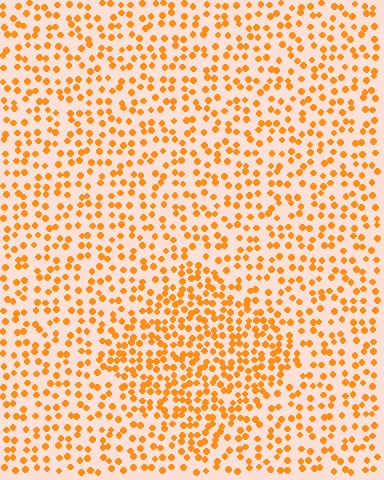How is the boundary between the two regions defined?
The boundary is defined by a change in element density (approximately 1.7x ratio). All elements are the same color, size, and shape.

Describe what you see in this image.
The image contains small orange elements arranged at two different densities. A diamond-shaped region is visible where the elements are more densely packed than the surrounding area.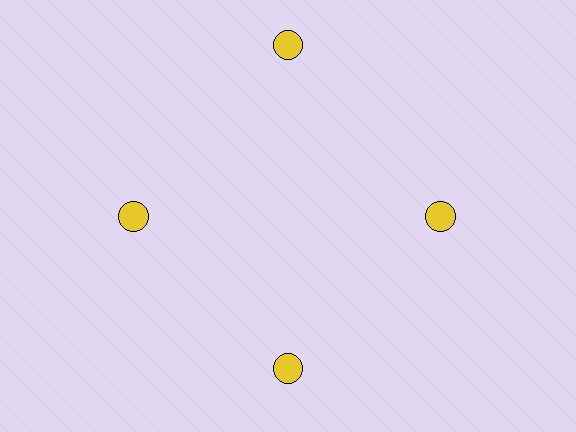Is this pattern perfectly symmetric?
No. The 4 yellow circles are arranged in a ring, but one element near the 12 o'clock position is pushed outward from the center, breaking the 4-fold rotational symmetry.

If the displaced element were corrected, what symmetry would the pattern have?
It would have 4-fold rotational symmetry — the pattern would map onto itself every 90 degrees.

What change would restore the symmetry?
The symmetry would be restored by moving it inward, back onto the ring so that all 4 circles sit at equal angles and equal distance from the center.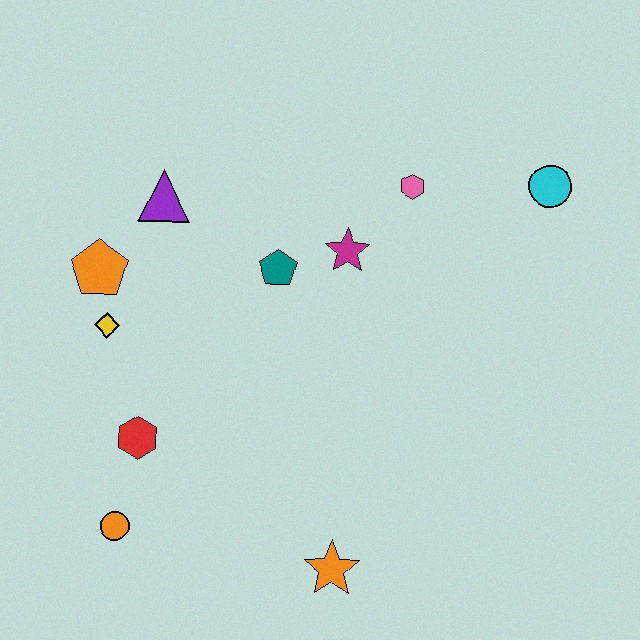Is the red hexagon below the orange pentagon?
Yes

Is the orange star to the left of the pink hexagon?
Yes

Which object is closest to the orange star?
The orange circle is closest to the orange star.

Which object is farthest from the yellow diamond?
The cyan circle is farthest from the yellow diamond.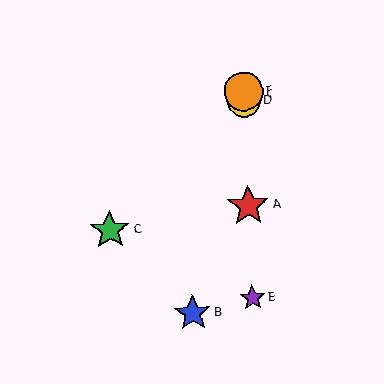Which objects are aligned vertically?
Objects A, D, E, F are aligned vertically.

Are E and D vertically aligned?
Yes, both are at x≈252.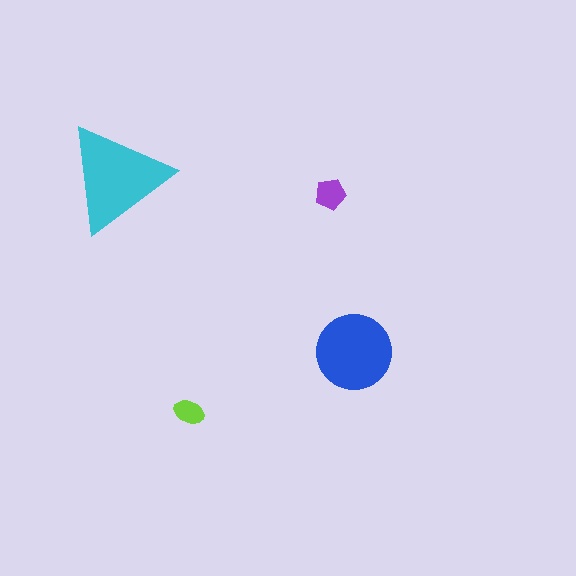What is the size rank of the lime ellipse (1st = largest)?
4th.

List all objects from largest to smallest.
The cyan triangle, the blue circle, the purple pentagon, the lime ellipse.